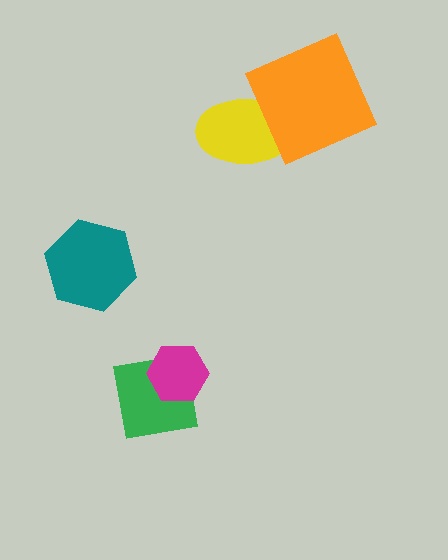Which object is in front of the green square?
The magenta hexagon is in front of the green square.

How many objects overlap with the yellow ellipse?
1 object overlaps with the yellow ellipse.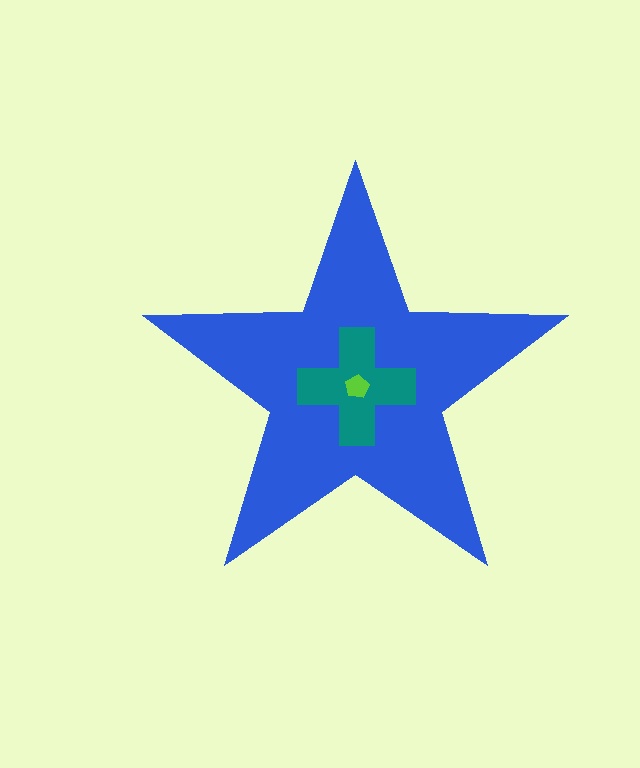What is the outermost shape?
The blue star.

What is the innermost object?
The lime pentagon.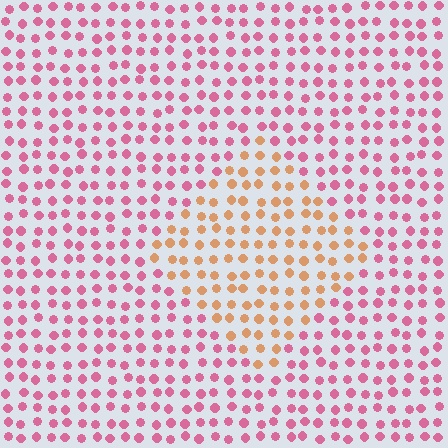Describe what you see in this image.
The image is filled with small pink elements in a uniform arrangement. A diamond-shaped region is visible where the elements are tinted to a slightly different hue, forming a subtle color boundary.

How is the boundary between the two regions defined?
The boundary is defined purely by a slight shift in hue (about 52 degrees). Spacing, size, and orientation are identical on both sides.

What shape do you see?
I see a diamond.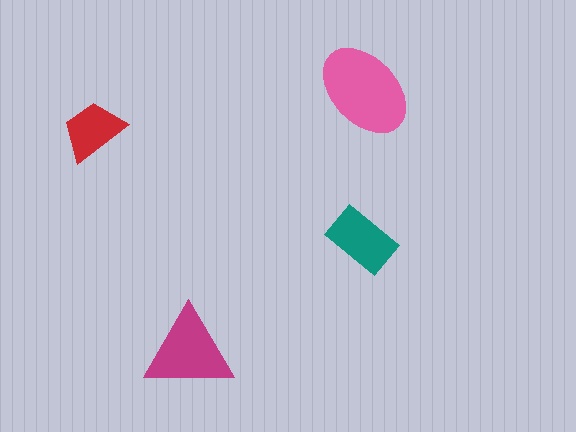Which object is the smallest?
The red trapezoid.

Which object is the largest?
The pink ellipse.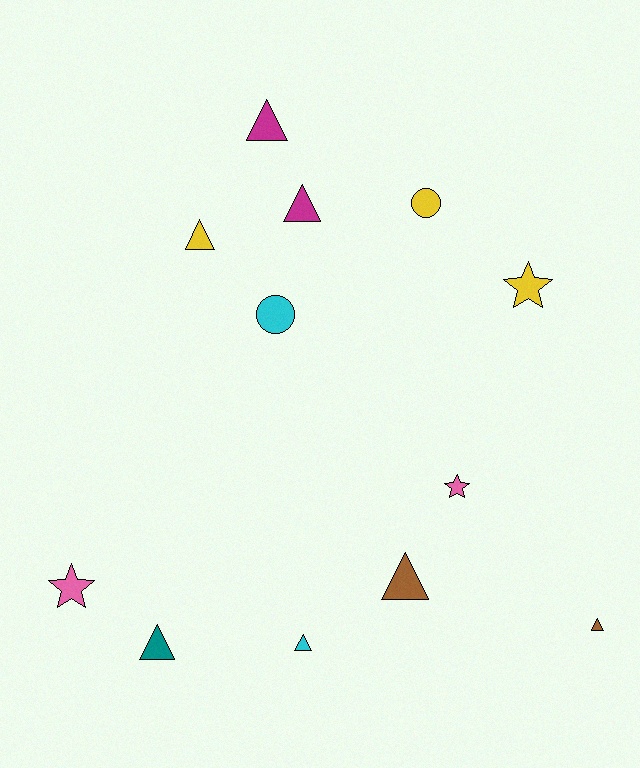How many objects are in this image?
There are 12 objects.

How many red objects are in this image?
There are no red objects.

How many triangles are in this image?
There are 7 triangles.